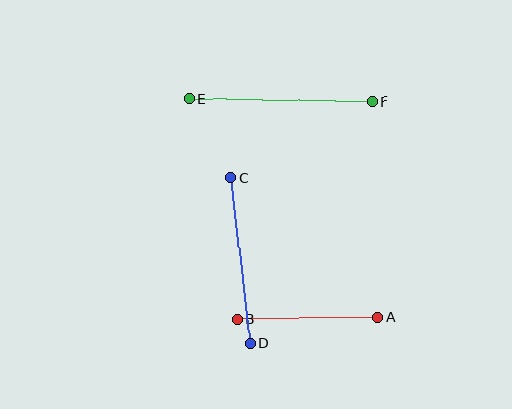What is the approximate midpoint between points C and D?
The midpoint is at approximately (240, 261) pixels.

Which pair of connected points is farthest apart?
Points E and F are farthest apart.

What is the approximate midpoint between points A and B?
The midpoint is at approximately (308, 318) pixels.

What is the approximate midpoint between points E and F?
The midpoint is at approximately (281, 100) pixels.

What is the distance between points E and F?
The distance is approximately 183 pixels.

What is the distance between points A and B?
The distance is approximately 141 pixels.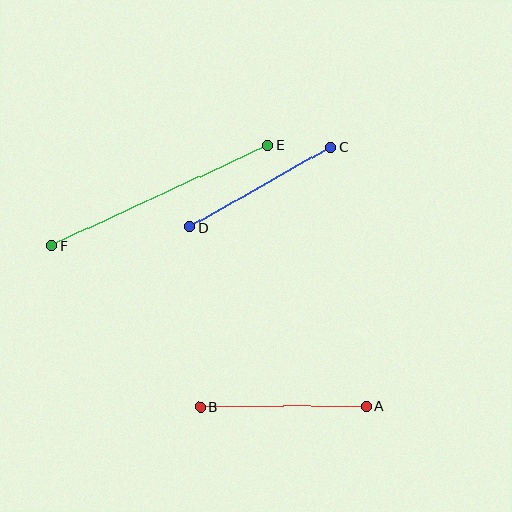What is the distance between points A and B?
The distance is approximately 166 pixels.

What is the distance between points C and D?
The distance is approximately 162 pixels.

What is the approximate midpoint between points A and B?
The midpoint is at approximately (283, 406) pixels.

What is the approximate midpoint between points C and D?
The midpoint is at approximately (261, 187) pixels.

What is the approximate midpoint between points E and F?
The midpoint is at approximately (160, 196) pixels.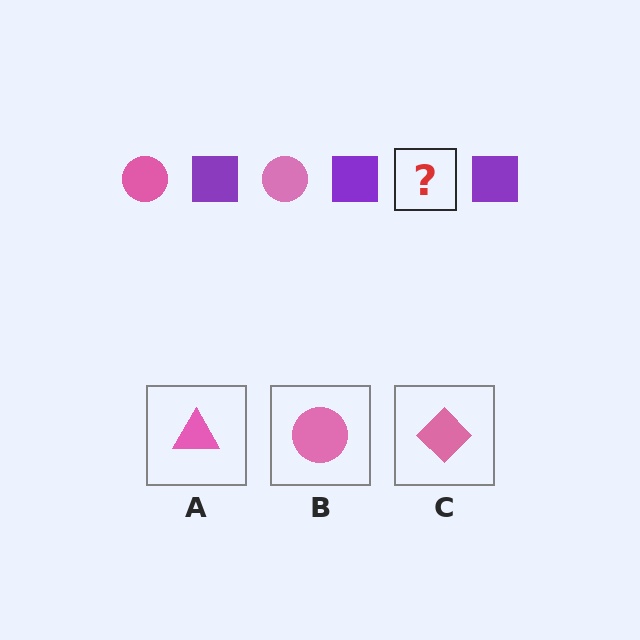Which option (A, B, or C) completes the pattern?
B.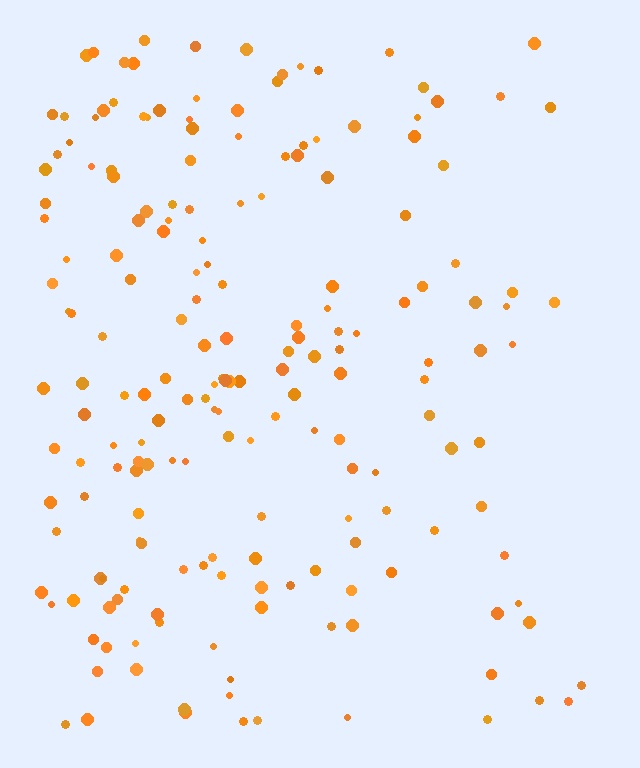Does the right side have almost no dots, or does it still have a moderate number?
Still a moderate number, just noticeably fewer than the left.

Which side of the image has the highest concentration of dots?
The left.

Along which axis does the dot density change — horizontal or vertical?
Horizontal.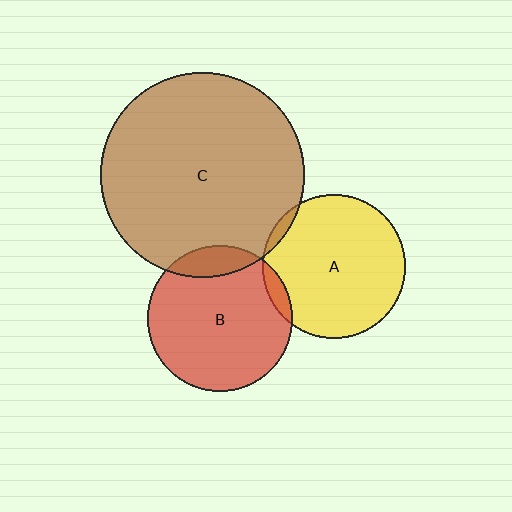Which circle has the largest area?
Circle C (brown).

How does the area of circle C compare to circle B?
Approximately 2.0 times.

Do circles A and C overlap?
Yes.